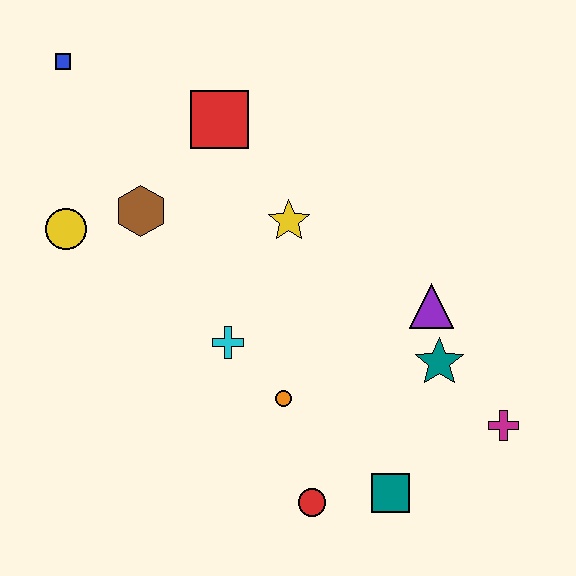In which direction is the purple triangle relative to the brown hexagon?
The purple triangle is to the right of the brown hexagon.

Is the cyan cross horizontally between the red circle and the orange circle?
No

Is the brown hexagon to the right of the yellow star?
No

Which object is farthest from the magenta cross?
The blue square is farthest from the magenta cross.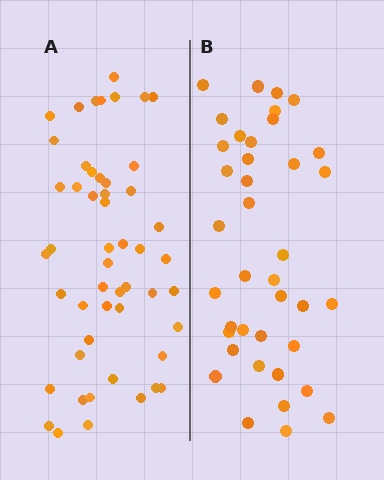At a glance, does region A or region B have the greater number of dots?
Region A (the left region) has more dots.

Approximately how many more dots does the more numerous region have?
Region A has roughly 12 or so more dots than region B.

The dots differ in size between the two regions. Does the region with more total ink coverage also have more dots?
No. Region B has more total ink coverage because its dots are larger, but region A actually contains more individual dots. Total area can be misleading — the number of items is what matters here.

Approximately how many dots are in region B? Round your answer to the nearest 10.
About 40 dots. (The exact count is 39, which rounds to 40.)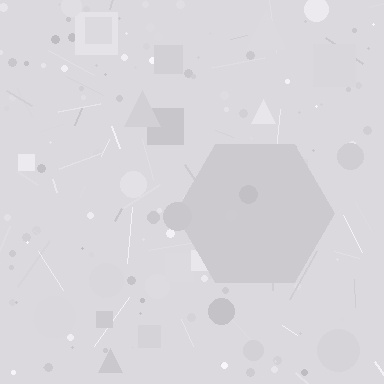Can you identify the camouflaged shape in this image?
The camouflaged shape is a hexagon.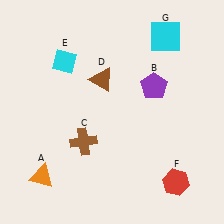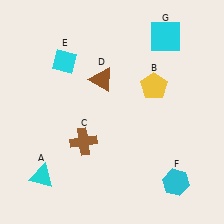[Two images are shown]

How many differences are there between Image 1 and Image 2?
There are 3 differences between the two images.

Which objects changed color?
A changed from orange to cyan. B changed from purple to yellow. F changed from red to cyan.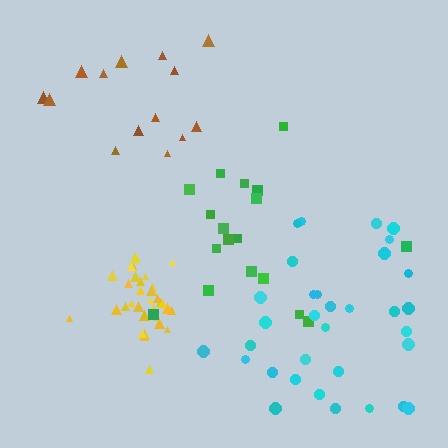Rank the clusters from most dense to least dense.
yellow, cyan, green, brown.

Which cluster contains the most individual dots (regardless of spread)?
Cyan (33).